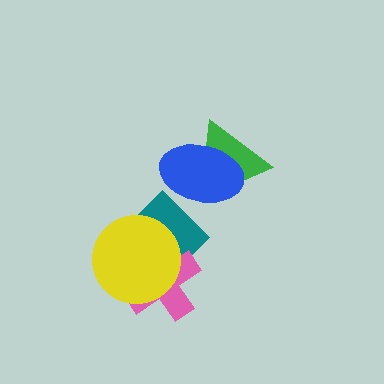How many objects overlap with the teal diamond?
3 objects overlap with the teal diamond.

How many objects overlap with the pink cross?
2 objects overlap with the pink cross.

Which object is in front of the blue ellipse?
The teal diamond is in front of the blue ellipse.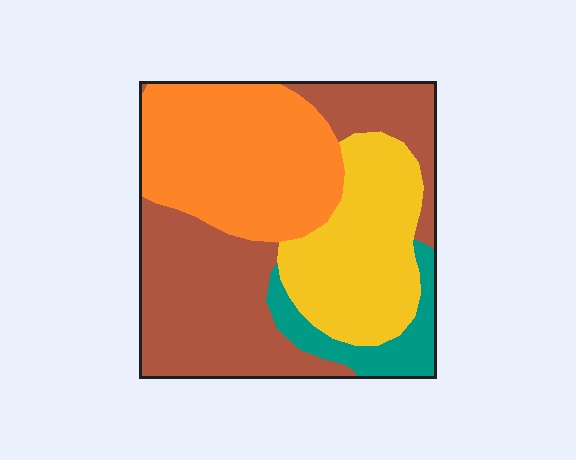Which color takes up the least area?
Teal, at roughly 10%.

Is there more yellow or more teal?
Yellow.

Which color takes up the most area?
Brown, at roughly 35%.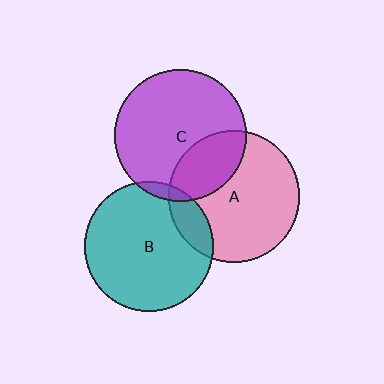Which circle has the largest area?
Circle C (purple).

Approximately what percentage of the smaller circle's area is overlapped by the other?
Approximately 15%.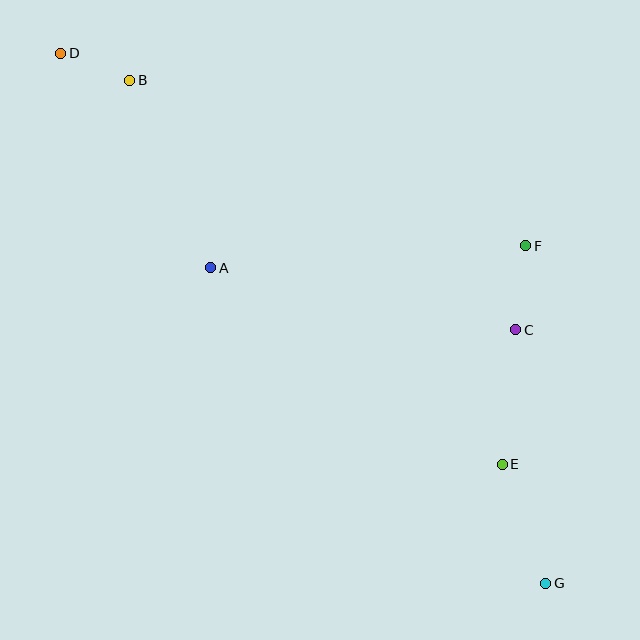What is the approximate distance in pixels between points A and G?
The distance between A and G is approximately 461 pixels.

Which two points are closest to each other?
Points B and D are closest to each other.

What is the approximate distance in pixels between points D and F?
The distance between D and F is approximately 503 pixels.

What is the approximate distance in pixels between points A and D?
The distance between A and D is approximately 261 pixels.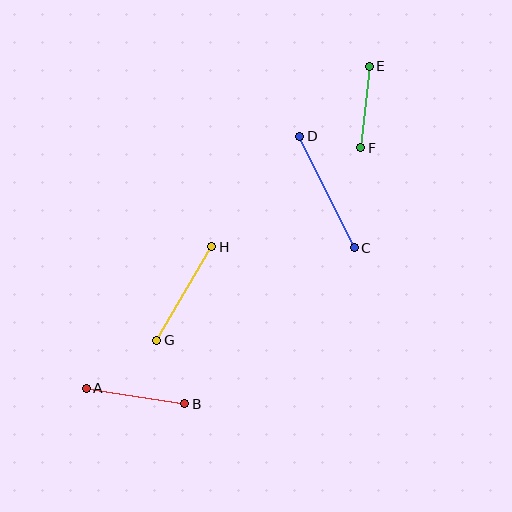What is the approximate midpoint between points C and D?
The midpoint is at approximately (327, 192) pixels.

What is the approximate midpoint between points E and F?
The midpoint is at approximately (365, 107) pixels.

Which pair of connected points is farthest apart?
Points C and D are farthest apart.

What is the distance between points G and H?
The distance is approximately 109 pixels.